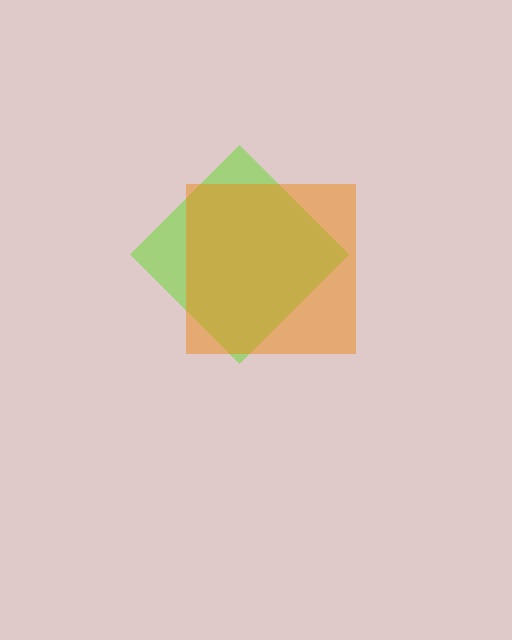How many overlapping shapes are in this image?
There are 2 overlapping shapes in the image.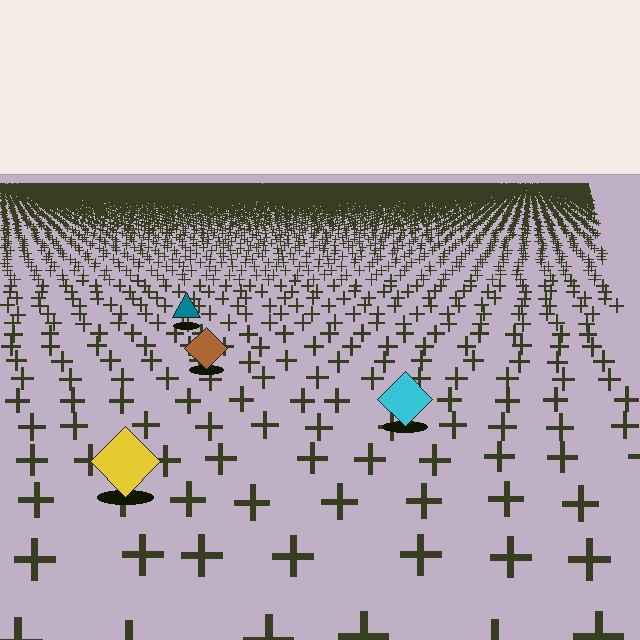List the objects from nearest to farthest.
From nearest to farthest: the yellow diamond, the cyan diamond, the brown diamond, the teal triangle.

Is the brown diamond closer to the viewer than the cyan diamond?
No. The cyan diamond is closer — you can tell from the texture gradient: the ground texture is coarser near it.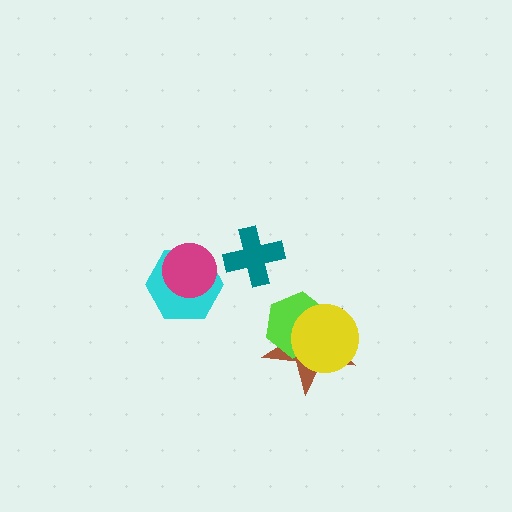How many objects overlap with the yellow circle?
2 objects overlap with the yellow circle.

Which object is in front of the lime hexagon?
The yellow circle is in front of the lime hexagon.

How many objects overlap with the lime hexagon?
2 objects overlap with the lime hexagon.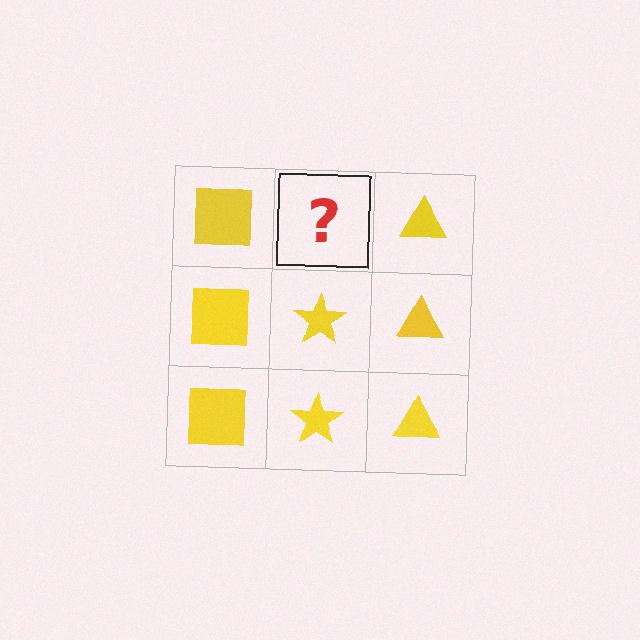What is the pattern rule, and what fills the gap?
The rule is that each column has a consistent shape. The gap should be filled with a yellow star.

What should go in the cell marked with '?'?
The missing cell should contain a yellow star.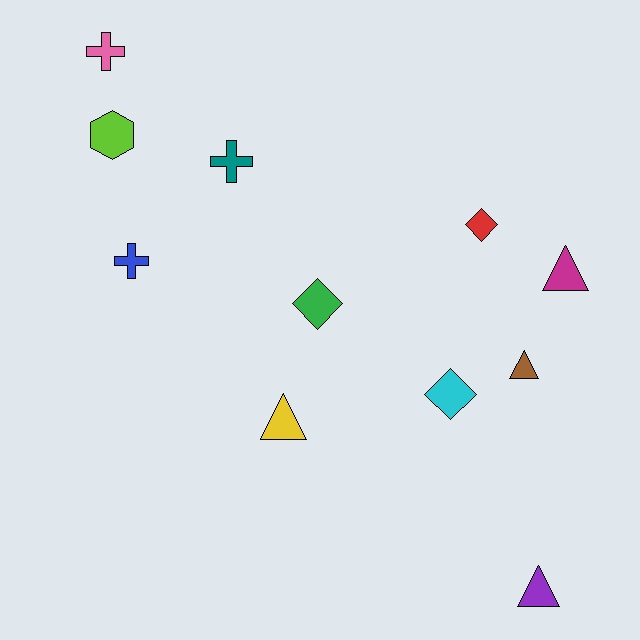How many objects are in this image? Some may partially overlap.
There are 11 objects.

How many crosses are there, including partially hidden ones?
There are 3 crosses.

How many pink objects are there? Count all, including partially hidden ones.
There is 1 pink object.